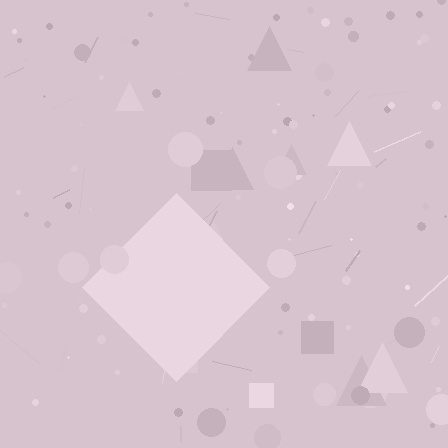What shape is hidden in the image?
A diamond is hidden in the image.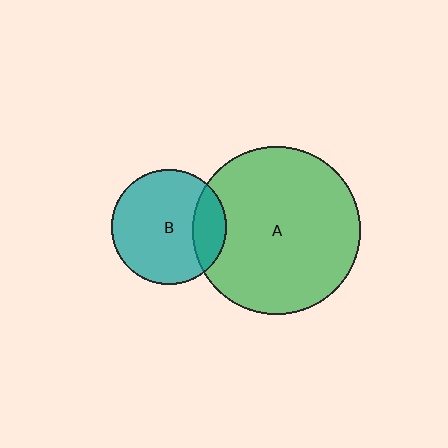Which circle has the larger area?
Circle A (green).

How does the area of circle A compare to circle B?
Approximately 2.1 times.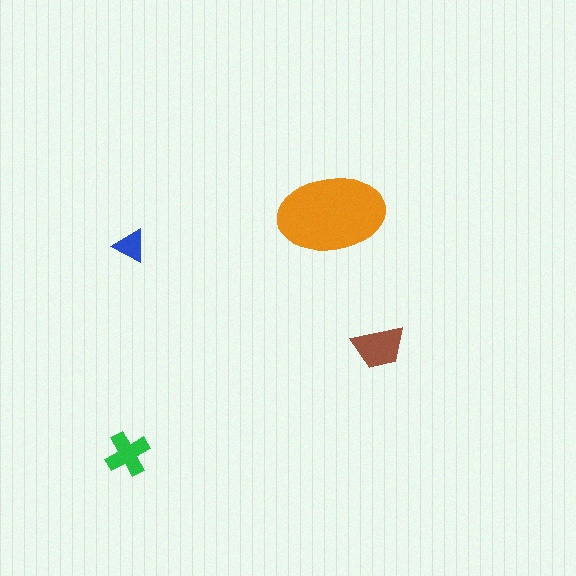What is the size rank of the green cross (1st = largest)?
3rd.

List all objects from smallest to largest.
The blue triangle, the green cross, the brown trapezoid, the orange ellipse.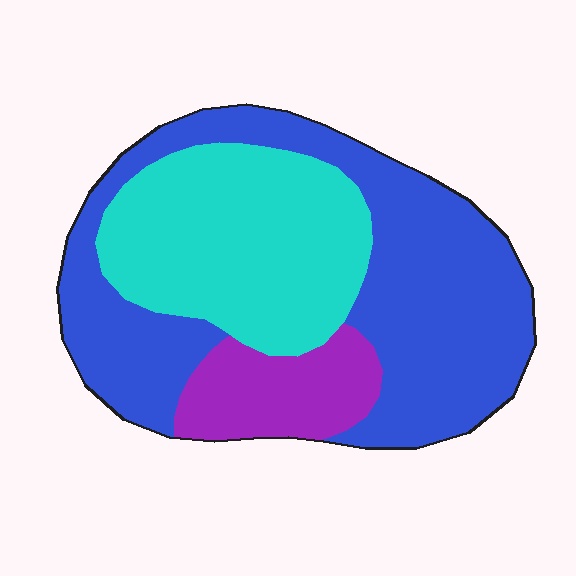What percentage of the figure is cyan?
Cyan covers about 35% of the figure.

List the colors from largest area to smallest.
From largest to smallest: blue, cyan, purple.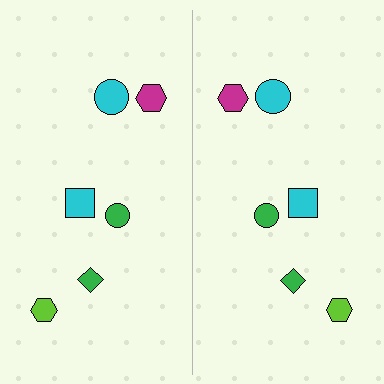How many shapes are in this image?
There are 12 shapes in this image.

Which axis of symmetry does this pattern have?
The pattern has a vertical axis of symmetry running through the center of the image.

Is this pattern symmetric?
Yes, this pattern has bilateral (reflection) symmetry.